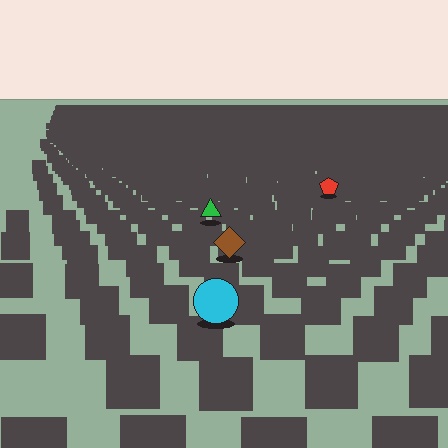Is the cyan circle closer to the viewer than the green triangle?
Yes. The cyan circle is closer — you can tell from the texture gradient: the ground texture is coarser near it.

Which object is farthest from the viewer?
The red pentagon is farthest from the viewer. It appears smaller and the ground texture around it is denser.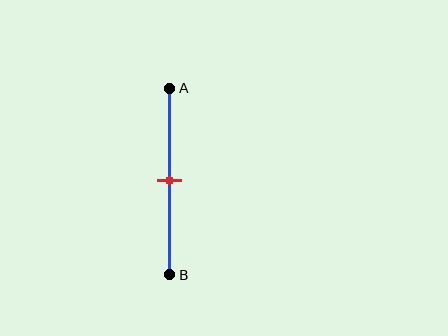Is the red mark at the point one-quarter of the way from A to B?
No, the mark is at about 50% from A, not at the 25% one-quarter point.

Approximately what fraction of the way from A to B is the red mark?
The red mark is approximately 50% of the way from A to B.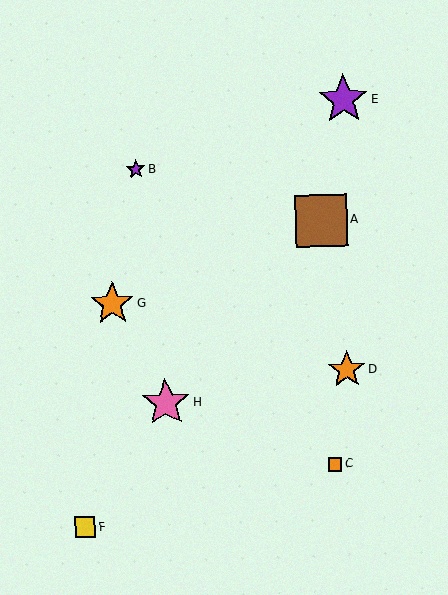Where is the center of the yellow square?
The center of the yellow square is at (85, 527).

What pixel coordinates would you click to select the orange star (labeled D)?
Click at (347, 370) to select the orange star D.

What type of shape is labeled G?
Shape G is an orange star.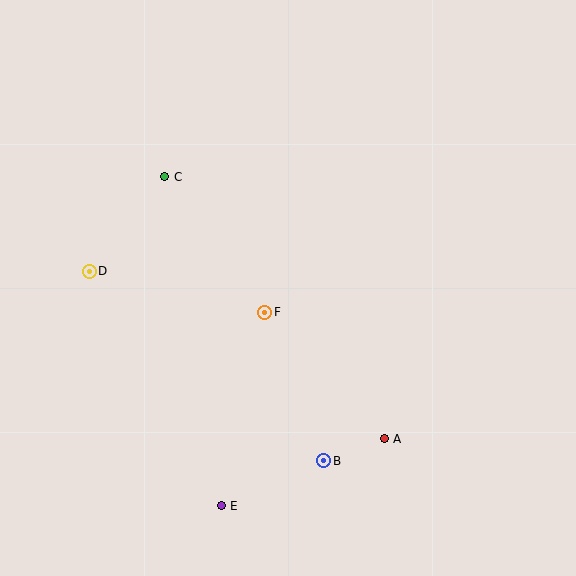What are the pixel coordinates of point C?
Point C is at (165, 177).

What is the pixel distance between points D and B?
The distance between D and B is 302 pixels.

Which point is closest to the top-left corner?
Point C is closest to the top-left corner.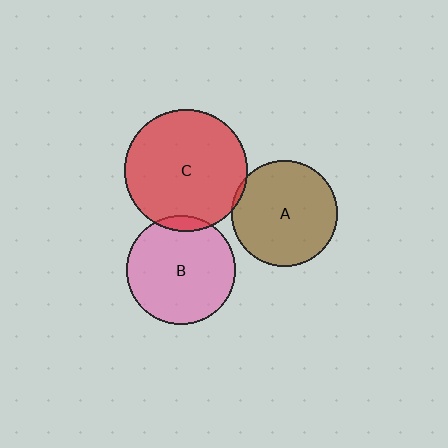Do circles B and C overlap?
Yes.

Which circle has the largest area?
Circle C (red).